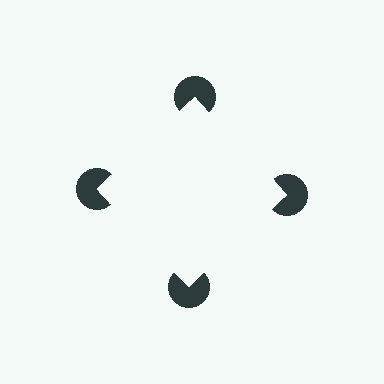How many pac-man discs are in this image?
There are 4 — one at each vertex of the illusory square.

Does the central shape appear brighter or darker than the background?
It typically appears slightly brighter than the background, even though no actual brightness change is drawn.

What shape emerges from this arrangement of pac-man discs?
An illusory square — its edges are inferred from the aligned wedge cuts in the pac-man discs, not physically drawn.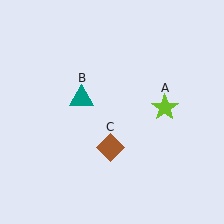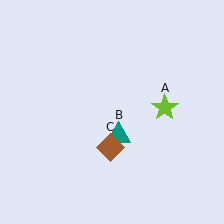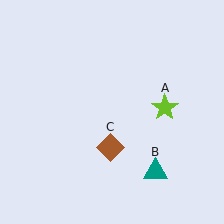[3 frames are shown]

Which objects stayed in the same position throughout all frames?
Lime star (object A) and brown diamond (object C) remained stationary.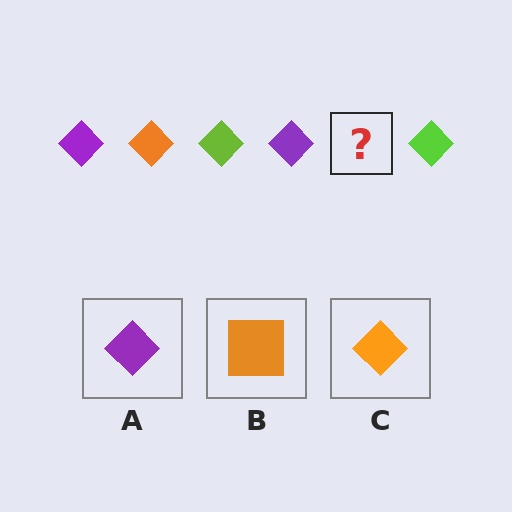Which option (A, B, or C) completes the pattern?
C.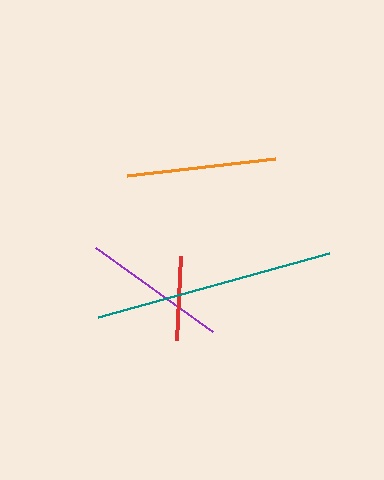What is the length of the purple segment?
The purple segment is approximately 144 pixels long.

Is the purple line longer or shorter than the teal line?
The teal line is longer than the purple line.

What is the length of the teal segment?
The teal segment is approximately 240 pixels long.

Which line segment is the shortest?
The red line is the shortest at approximately 84 pixels.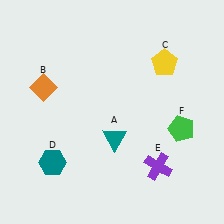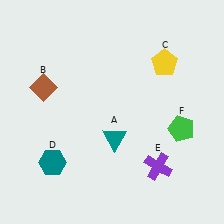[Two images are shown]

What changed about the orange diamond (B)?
In Image 1, B is orange. In Image 2, it changed to brown.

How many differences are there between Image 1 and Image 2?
There is 1 difference between the two images.